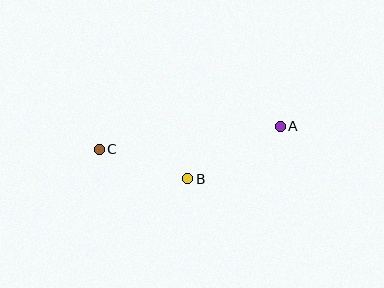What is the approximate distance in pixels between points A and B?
The distance between A and B is approximately 106 pixels.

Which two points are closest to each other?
Points B and C are closest to each other.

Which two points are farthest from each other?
Points A and C are farthest from each other.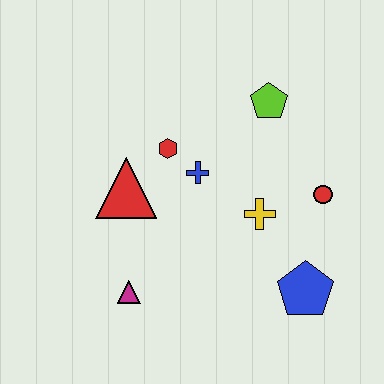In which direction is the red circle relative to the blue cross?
The red circle is to the right of the blue cross.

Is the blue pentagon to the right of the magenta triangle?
Yes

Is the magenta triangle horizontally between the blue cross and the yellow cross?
No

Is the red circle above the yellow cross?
Yes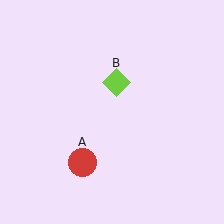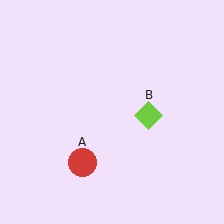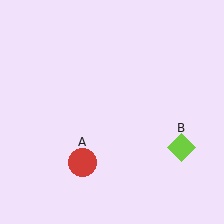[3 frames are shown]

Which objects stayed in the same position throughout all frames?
Red circle (object A) remained stationary.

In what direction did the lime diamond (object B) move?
The lime diamond (object B) moved down and to the right.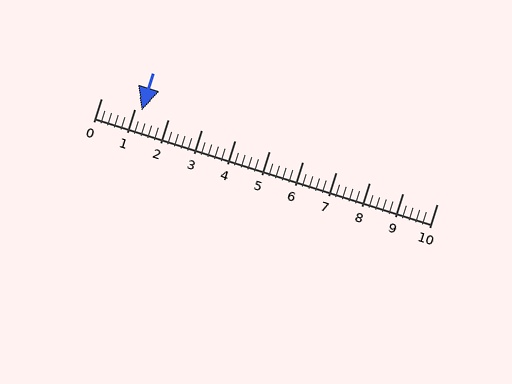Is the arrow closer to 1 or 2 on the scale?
The arrow is closer to 1.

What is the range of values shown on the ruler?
The ruler shows values from 0 to 10.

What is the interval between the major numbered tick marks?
The major tick marks are spaced 1 units apart.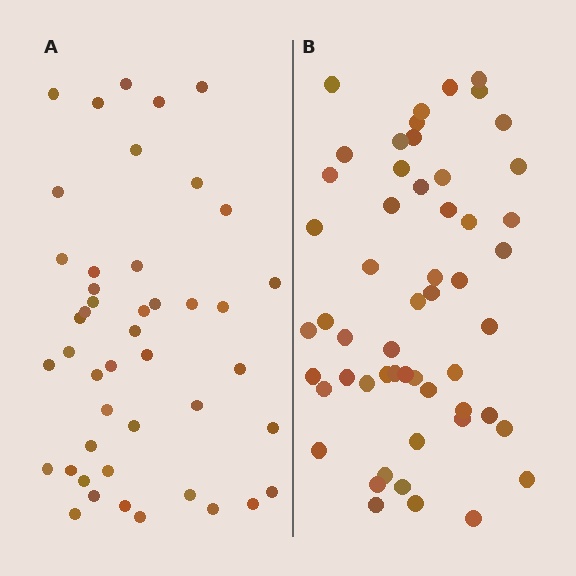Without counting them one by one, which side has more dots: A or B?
Region B (the right region) has more dots.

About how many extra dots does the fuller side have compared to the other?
Region B has roughly 8 or so more dots than region A.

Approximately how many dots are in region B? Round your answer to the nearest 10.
About 50 dots. (The exact count is 54, which rounds to 50.)